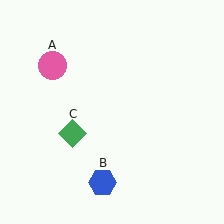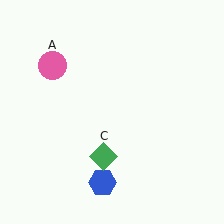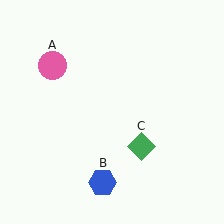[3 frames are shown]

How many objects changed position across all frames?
1 object changed position: green diamond (object C).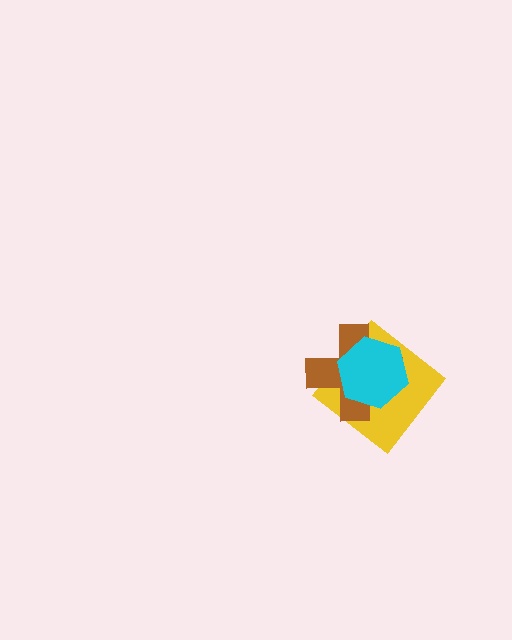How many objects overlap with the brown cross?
2 objects overlap with the brown cross.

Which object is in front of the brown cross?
The cyan hexagon is in front of the brown cross.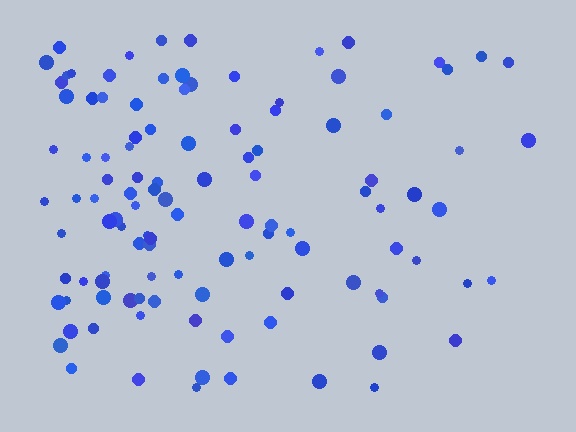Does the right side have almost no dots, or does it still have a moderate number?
Still a moderate number, just noticeably fewer than the left.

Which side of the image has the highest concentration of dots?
The left.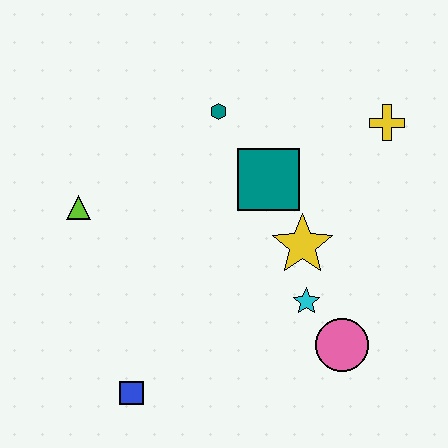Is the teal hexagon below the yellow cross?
No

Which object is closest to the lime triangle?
The teal hexagon is closest to the lime triangle.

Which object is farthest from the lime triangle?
The yellow cross is farthest from the lime triangle.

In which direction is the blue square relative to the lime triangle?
The blue square is below the lime triangle.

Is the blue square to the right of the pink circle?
No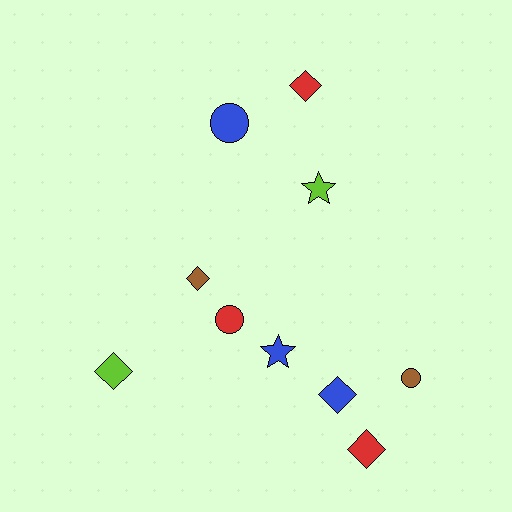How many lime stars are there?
There is 1 lime star.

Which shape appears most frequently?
Diamond, with 5 objects.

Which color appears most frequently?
Blue, with 3 objects.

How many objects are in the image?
There are 10 objects.